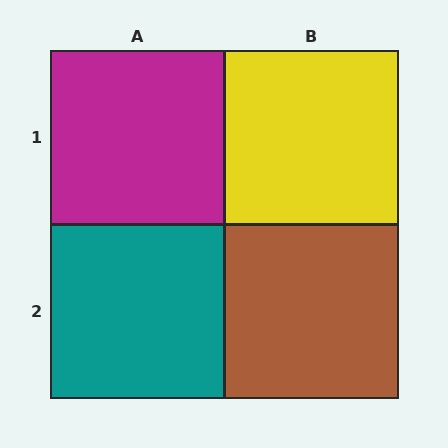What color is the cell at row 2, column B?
Brown.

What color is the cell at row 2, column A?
Teal.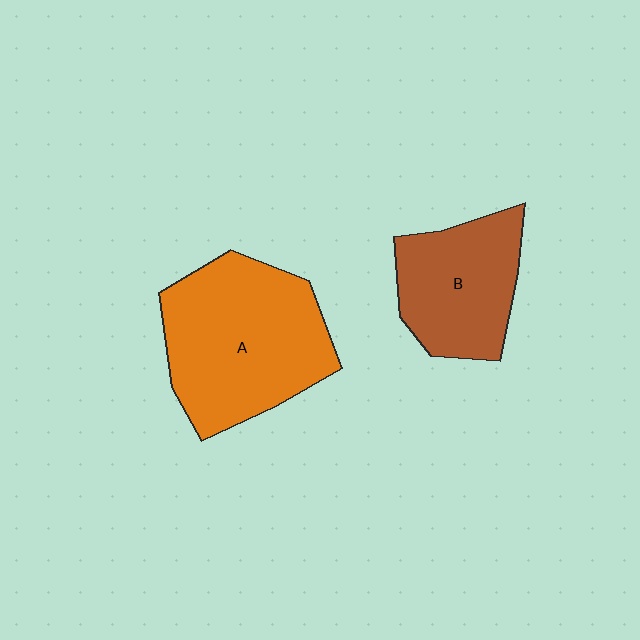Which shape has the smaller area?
Shape B (brown).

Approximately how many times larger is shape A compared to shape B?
Approximately 1.5 times.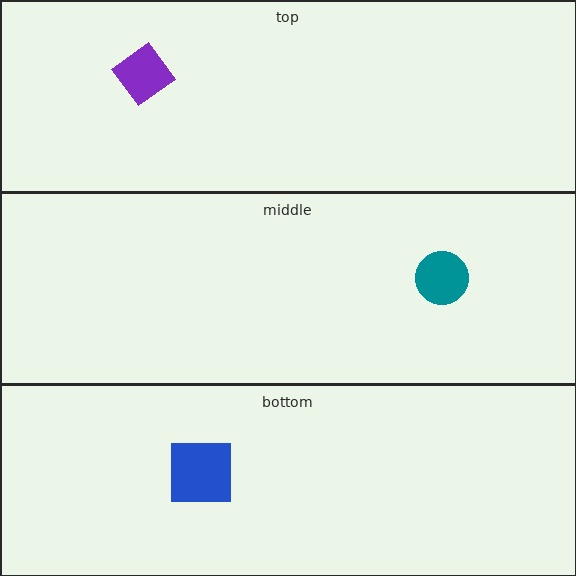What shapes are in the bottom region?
The blue square.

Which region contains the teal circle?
The middle region.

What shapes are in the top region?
The purple diamond.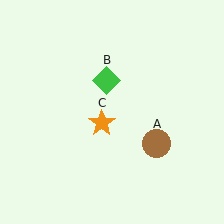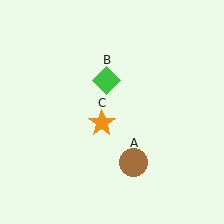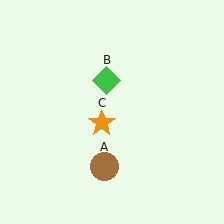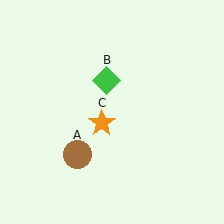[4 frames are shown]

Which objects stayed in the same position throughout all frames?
Green diamond (object B) and orange star (object C) remained stationary.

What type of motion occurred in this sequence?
The brown circle (object A) rotated clockwise around the center of the scene.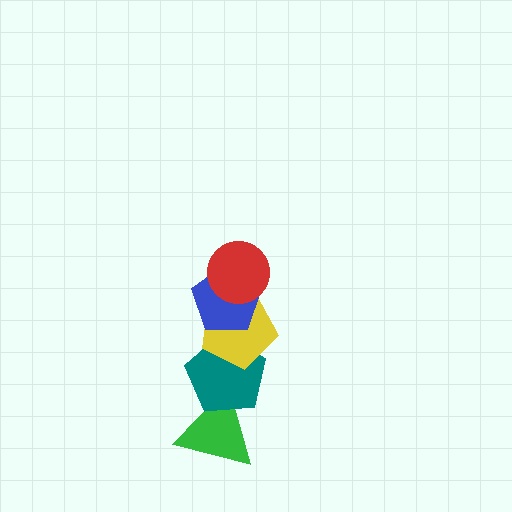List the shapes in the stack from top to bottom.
From top to bottom: the red circle, the blue pentagon, the yellow pentagon, the teal pentagon, the green triangle.